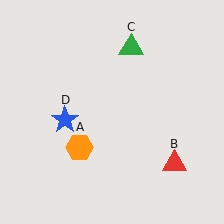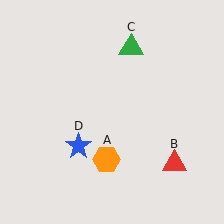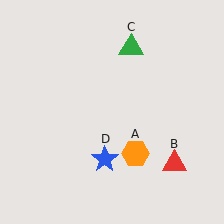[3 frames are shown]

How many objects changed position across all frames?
2 objects changed position: orange hexagon (object A), blue star (object D).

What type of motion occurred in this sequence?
The orange hexagon (object A), blue star (object D) rotated counterclockwise around the center of the scene.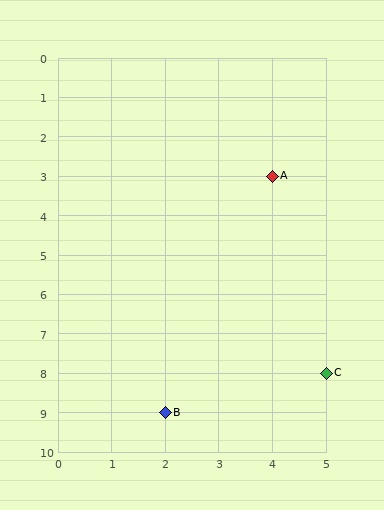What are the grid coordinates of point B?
Point B is at grid coordinates (2, 9).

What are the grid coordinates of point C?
Point C is at grid coordinates (5, 8).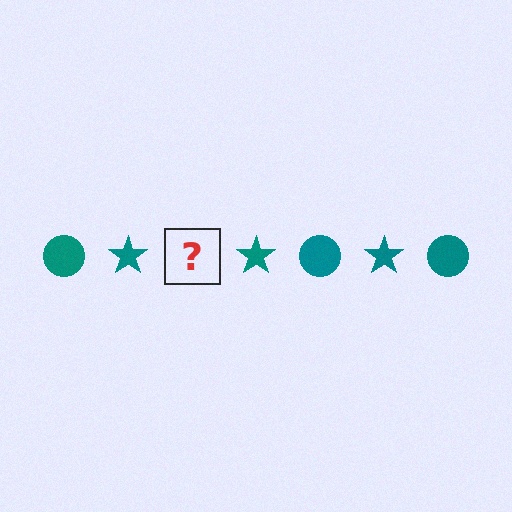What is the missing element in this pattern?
The missing element is a teal circle.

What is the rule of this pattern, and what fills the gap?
The rule is that the pattern cycles through circle, star shapes in teal. The gap should be filled with a teal circle.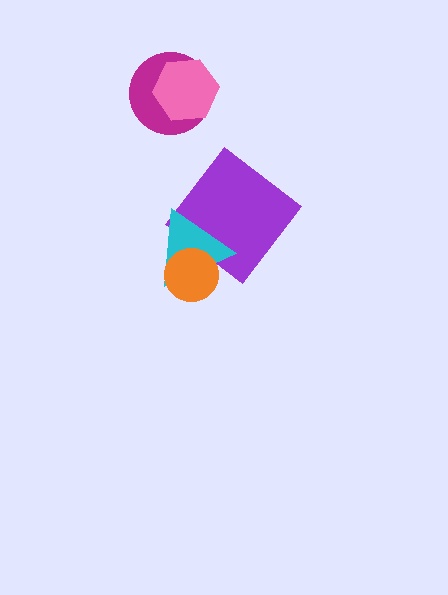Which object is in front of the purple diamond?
The cyan triangle is in front of the purple diamond.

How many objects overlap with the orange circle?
1 object overlaps with the orange circle.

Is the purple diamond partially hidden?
Yes, it is partially covered by another shape.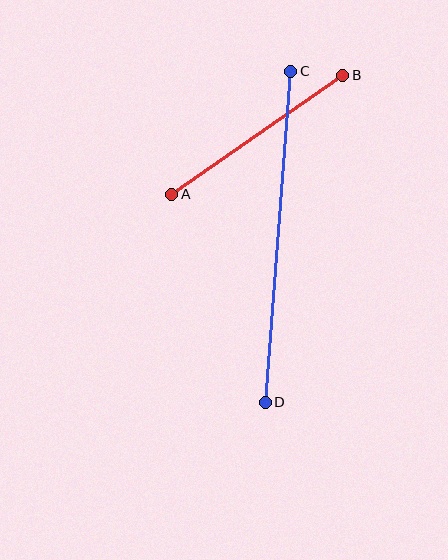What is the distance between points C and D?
The distance is approximately 332 pixels.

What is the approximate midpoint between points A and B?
The midpoint is at approximately (257, 135) pixels.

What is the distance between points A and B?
The distance is approximately 208 pixels.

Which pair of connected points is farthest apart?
Points C and D are farthest apart.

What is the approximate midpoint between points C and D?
The midpoint is at approximately (278, 237) pixels.